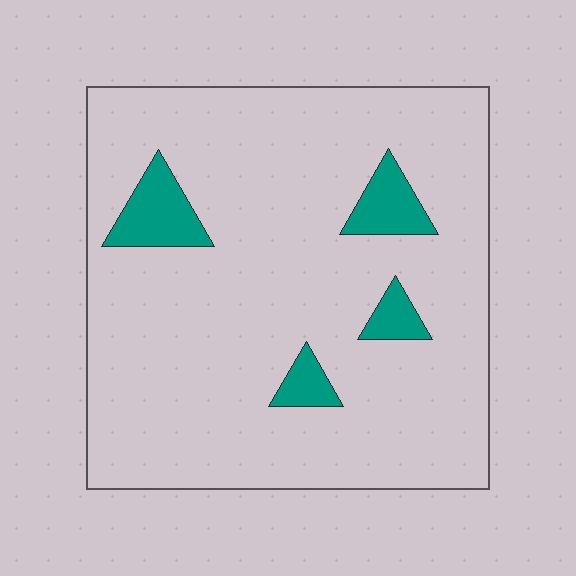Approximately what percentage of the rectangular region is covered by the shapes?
Approximately 10%.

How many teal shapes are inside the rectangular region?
4.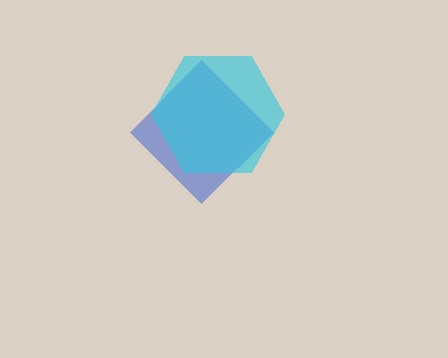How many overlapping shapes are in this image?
There are 2 overlapping shapes in the image.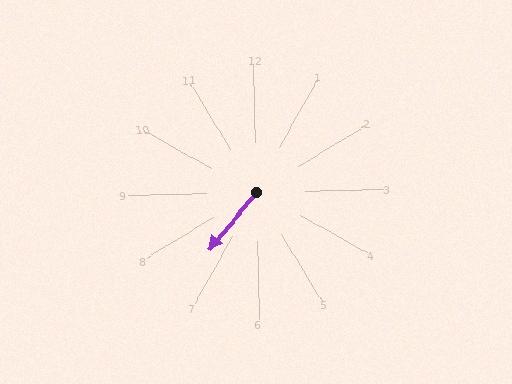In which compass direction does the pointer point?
Southwest.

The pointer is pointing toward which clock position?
Roughly 7 o'clock.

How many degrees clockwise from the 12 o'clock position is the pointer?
Approximately 221 degrees.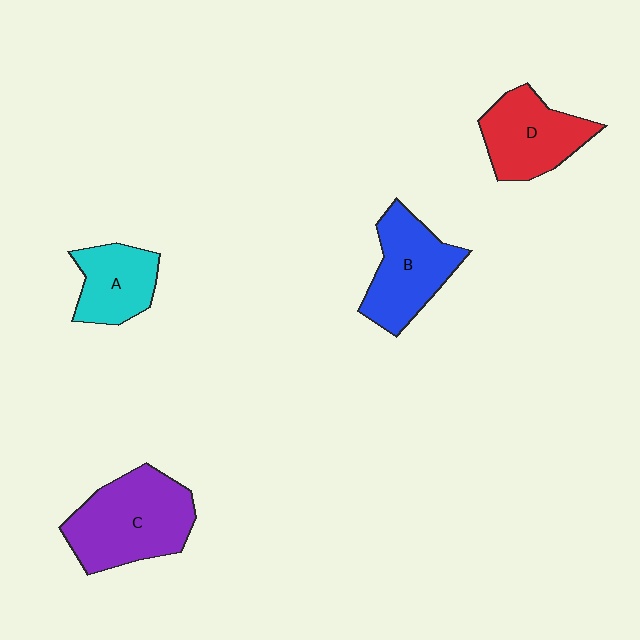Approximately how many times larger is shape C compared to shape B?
Approximately 1.3 times.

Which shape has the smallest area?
Shape A (cyan).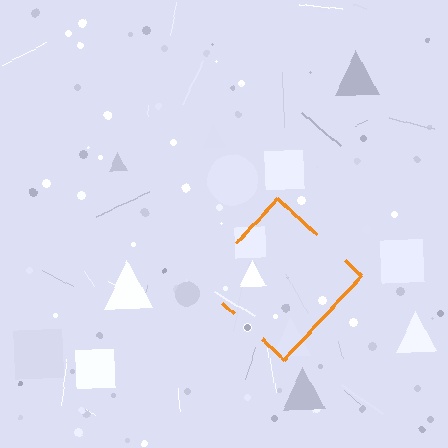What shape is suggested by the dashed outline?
The dashed outline suggests a diamond.